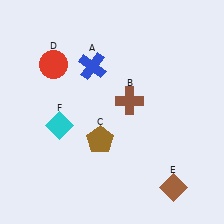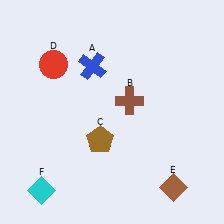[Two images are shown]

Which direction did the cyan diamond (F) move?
The cyan diamond (F) moved down.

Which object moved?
The cyan diamond (F) moved down.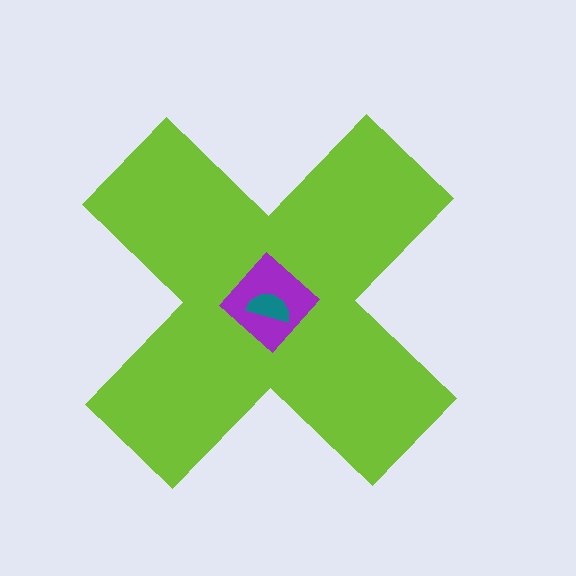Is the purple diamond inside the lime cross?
Yes.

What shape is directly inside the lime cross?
The purple diamond.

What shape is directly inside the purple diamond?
The teal semicircle.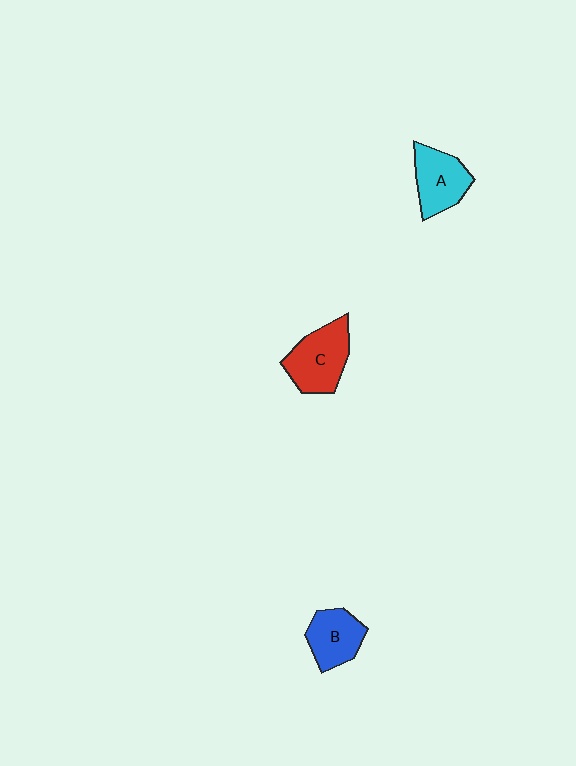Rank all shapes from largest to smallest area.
From largest to smallest: C (red), A (cyan), B (blue).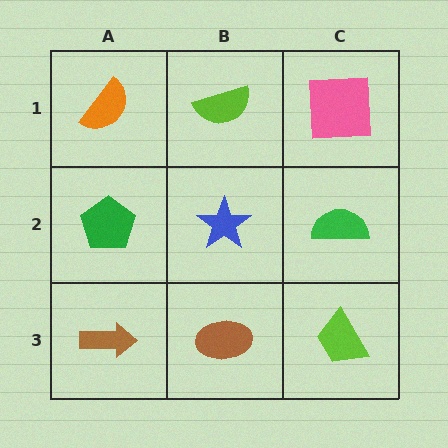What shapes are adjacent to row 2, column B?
A lime semicircle (row 1, column B), a brown ellipse (row 3, column B), a green pentagon (row 2, column A), a green semicircle (row 2, column C).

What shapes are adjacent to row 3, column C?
A green semicircle (row 2, column C), a brown ellipse (row 3, column B).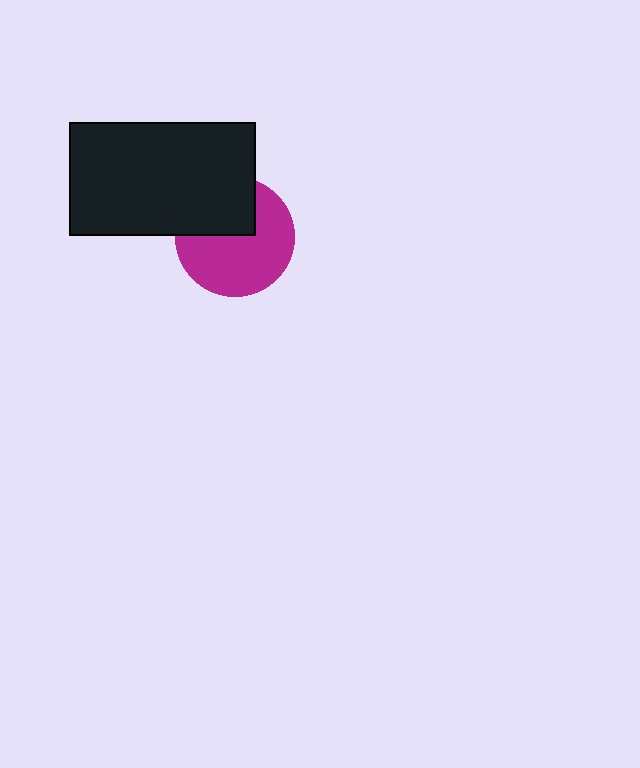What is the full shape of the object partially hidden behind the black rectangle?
The partially hidden object is a magenta circle.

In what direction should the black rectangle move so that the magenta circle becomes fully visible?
The black rectangle should move up. That is the shortest direction to clear the overlap and leave the magenta circle fully visible.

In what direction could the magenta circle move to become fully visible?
The magenta circle could move down. That would shift it out from behind the black rectangle entirely.